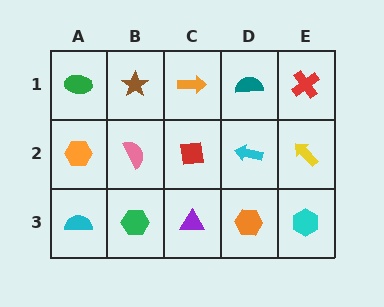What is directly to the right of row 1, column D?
A red cross.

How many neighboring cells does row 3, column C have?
3.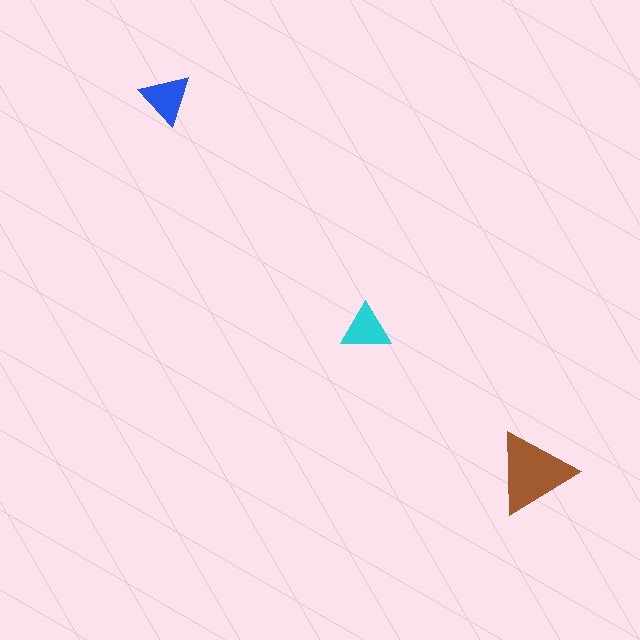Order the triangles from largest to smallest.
the brown one, the blue one, the cyan one.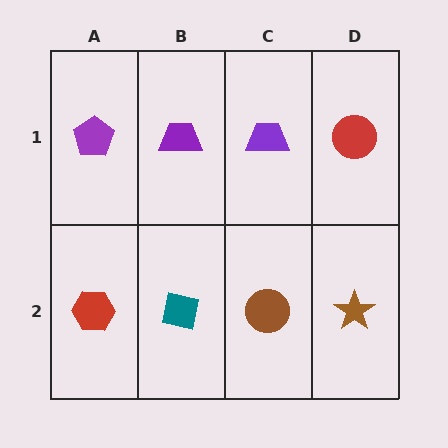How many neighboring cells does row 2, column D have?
2.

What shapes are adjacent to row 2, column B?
A purple trapezoid (row 1, column B), a red hexagon (row 2, column A), a brown circle (row 2, column C).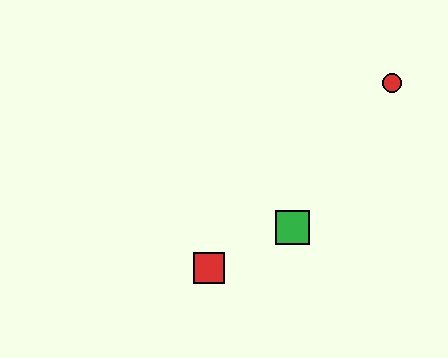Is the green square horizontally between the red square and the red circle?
Yes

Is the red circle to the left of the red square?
No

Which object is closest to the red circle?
The green square is closest to the red circle.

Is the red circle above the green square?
Yes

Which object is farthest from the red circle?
The red square is farthest from the red circle.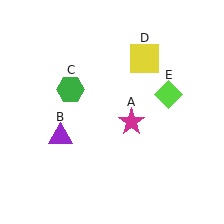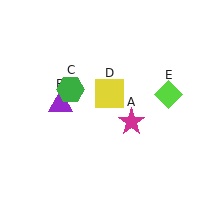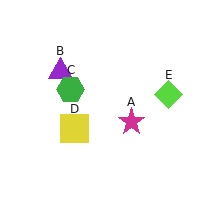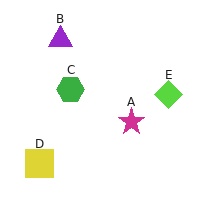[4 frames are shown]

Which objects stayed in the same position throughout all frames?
Magenta star (object A) and green hexagon (object C) and lime diamond (object E) remained stationary.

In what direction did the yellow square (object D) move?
The yellow square (object D) moved down and to the left.